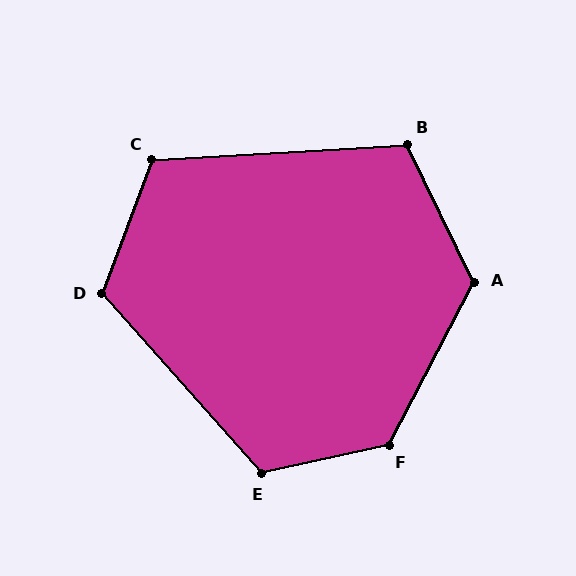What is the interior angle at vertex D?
Approximately 117 degrees (obtuse).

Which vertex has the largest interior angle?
F, at approximately 130 degrees.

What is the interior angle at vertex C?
Approximately 114 degrees (obtuse).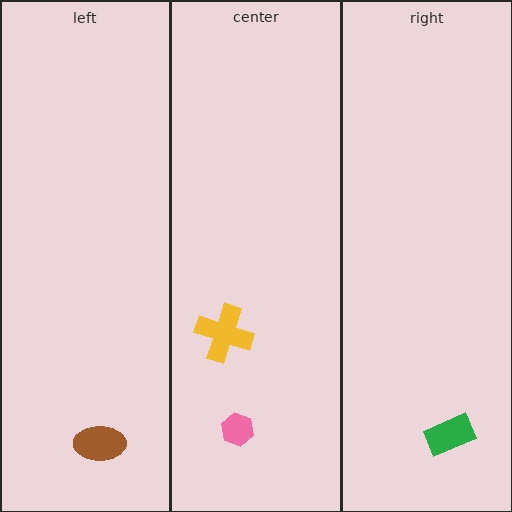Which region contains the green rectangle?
The right region.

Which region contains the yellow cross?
The center region.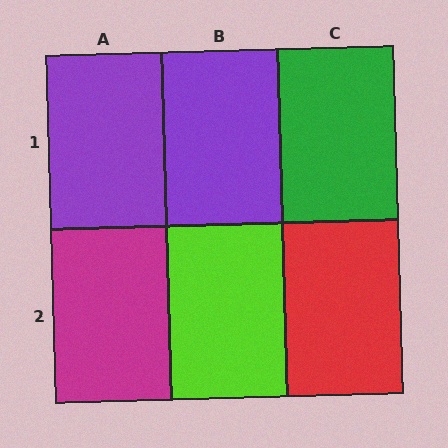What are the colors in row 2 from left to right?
Magenta, lime, red.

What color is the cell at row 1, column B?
Purple.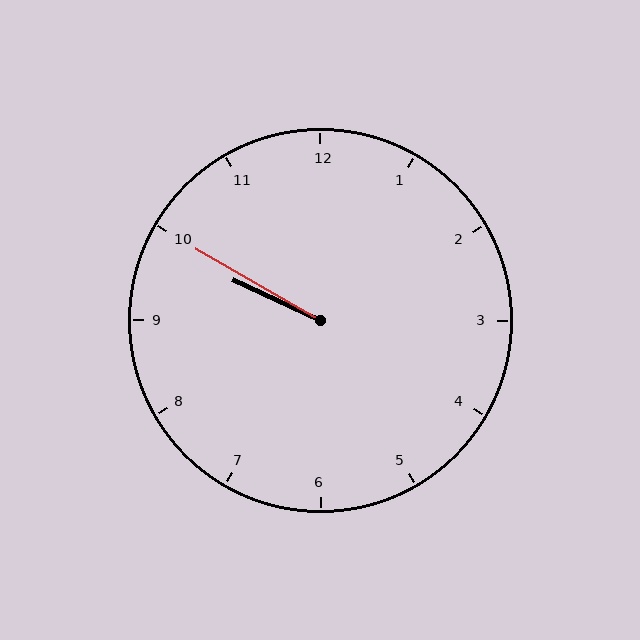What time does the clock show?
9:50.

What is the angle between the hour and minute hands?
Approximately 5 degrees.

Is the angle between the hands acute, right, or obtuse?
It is acute.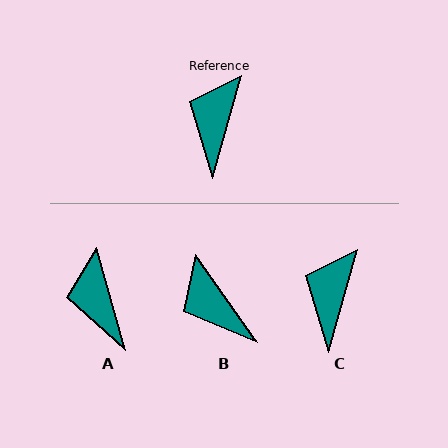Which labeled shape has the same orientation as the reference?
C.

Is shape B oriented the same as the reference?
No, it is off by about 52 degrees.